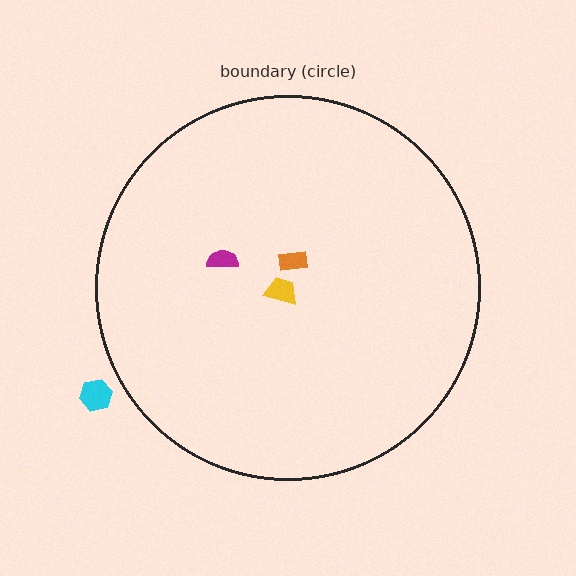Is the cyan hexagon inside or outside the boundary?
Outside.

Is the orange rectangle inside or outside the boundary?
Inside.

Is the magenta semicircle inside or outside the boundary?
Inside.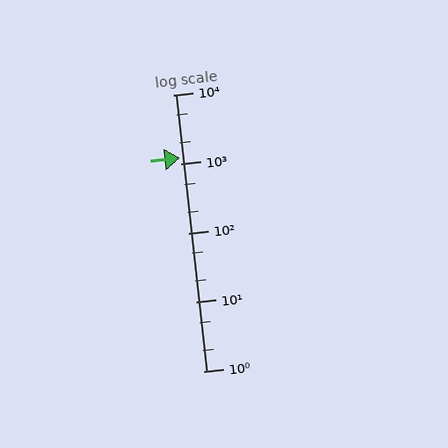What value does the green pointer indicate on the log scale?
The pointer indicates approximately 1200.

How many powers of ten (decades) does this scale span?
The scale spans 4 decades, from 1 to 10000.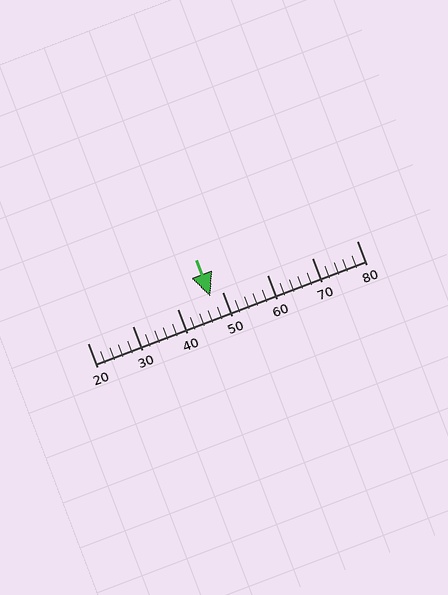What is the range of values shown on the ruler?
The ruler shows values from 20 to 80.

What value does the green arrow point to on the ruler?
The green arrow points to approximately 47.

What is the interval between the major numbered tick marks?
The major tick marks are spaced 10 units apart.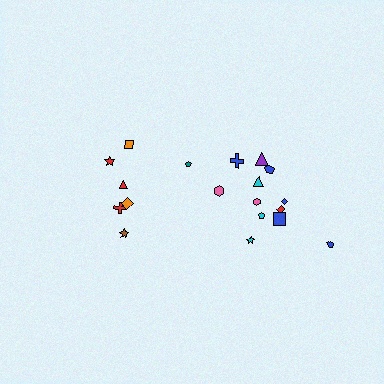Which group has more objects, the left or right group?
The right group.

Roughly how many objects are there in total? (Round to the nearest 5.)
Roughly 20 objects in total.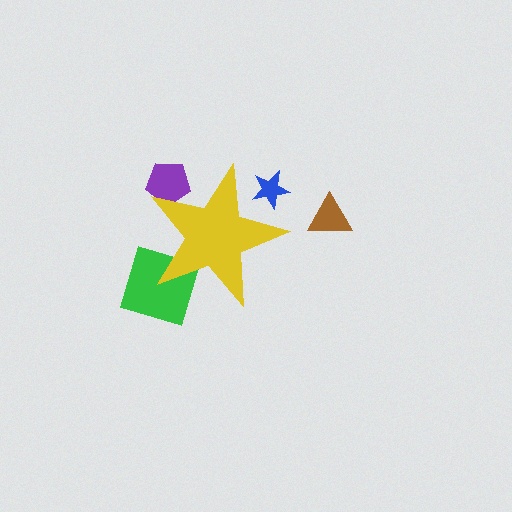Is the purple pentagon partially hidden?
Yes, the purple pentagon is partially hidden behind the yellow star.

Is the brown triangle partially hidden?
No, the brown triangle is fully visible.